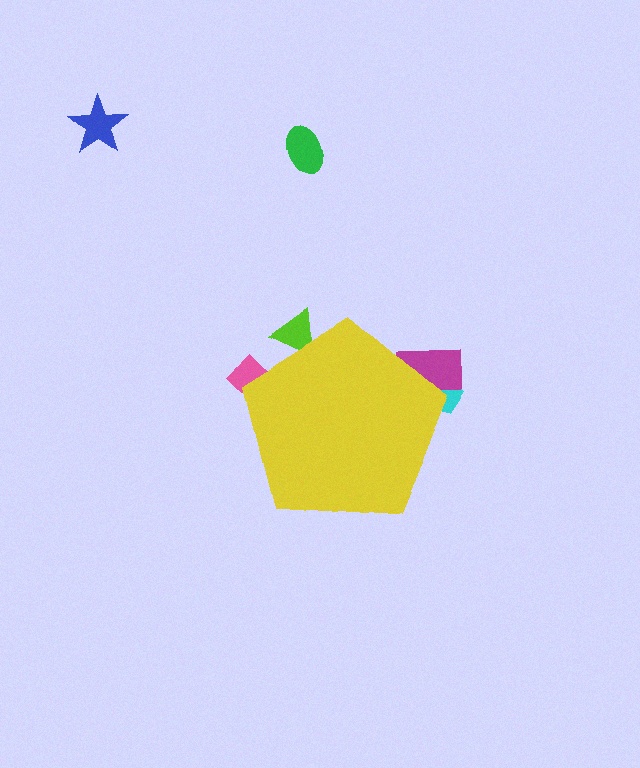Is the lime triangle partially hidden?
Yes, the lime triangle is partially hidden behind the yellow pentagon.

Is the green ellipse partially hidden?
No, the green ellipse is fully visible.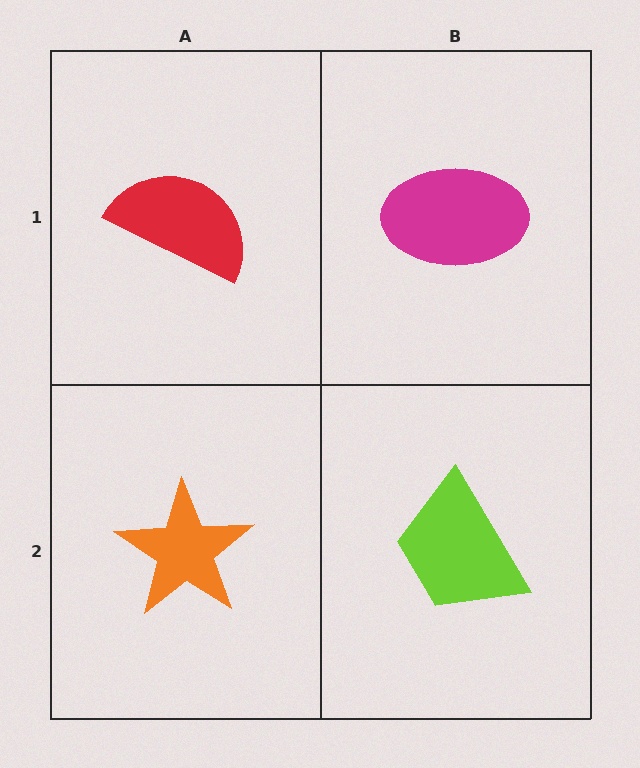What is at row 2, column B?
A lime trapezoid.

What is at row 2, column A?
An orange star.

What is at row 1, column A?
A red semicircle.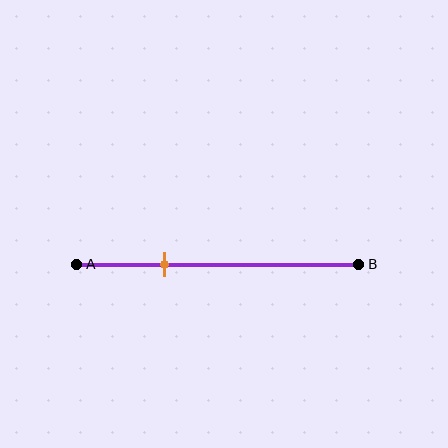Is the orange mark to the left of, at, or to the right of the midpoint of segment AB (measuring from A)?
The orange mark is to the left of the midpoint of segment AB.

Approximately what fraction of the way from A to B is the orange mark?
The orange mark is approximately 30% of the way from A to B.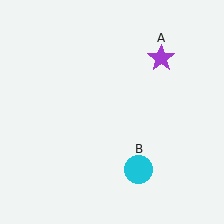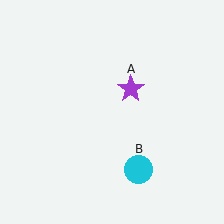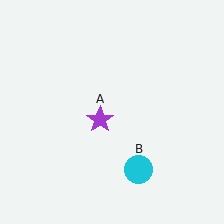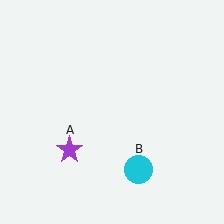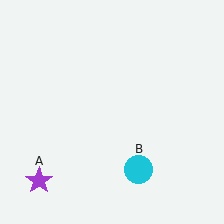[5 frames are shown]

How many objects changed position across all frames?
1 object changed position: purple star (object A).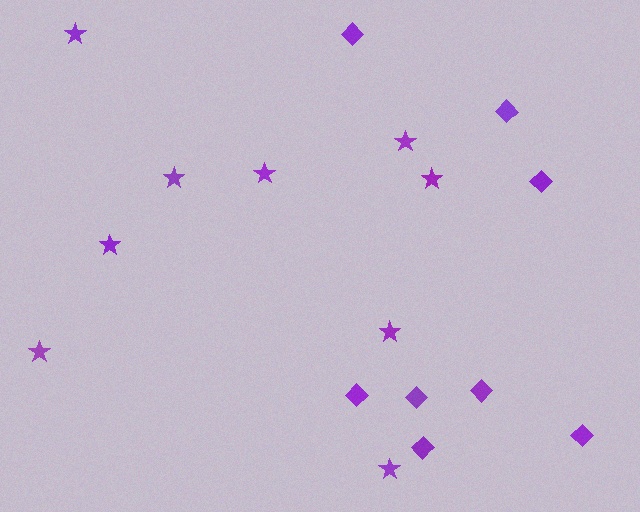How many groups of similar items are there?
There are 2 groups: one group of diamonds (8) and one group of stars (9).